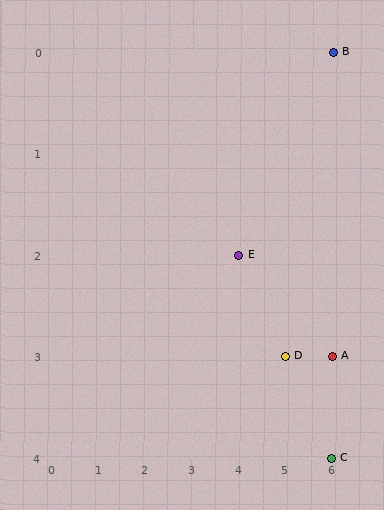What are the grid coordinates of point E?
Point E is at grid coordinates (4, 2).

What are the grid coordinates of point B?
Point B is at grid coordinates (6, 0).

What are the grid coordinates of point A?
Point A is at grid coordinates (6, 3).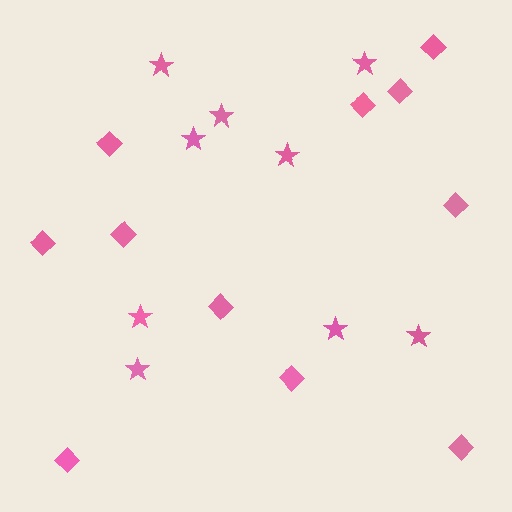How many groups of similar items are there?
There are 2 groups: one group of stars (9) and one group of diamonds (11).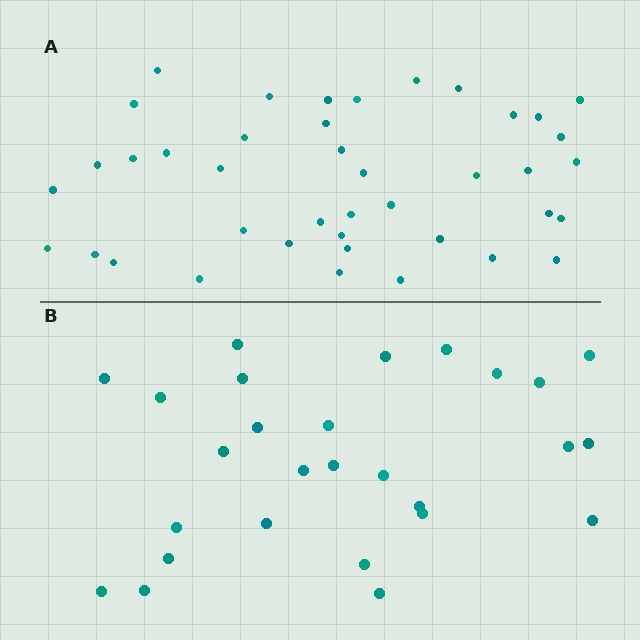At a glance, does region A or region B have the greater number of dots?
Region A (the top region) has more dots.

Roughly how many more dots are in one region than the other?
Region A has approximately 15 more dots than region B.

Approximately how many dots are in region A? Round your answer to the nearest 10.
About 40 dots. (The exact count is 41, which rounds to 40.)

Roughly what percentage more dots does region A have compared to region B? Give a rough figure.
About 50% more.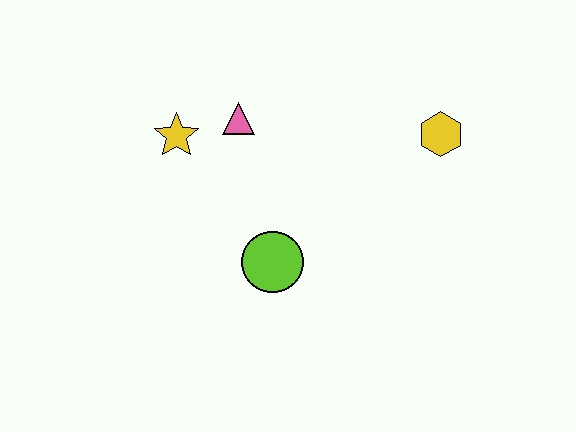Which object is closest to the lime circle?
The pink triangle is closest to the lime circle.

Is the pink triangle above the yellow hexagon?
Yes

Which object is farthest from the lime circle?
The yellow hexagon is farthest from the lime circle.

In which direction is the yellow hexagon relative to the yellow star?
The yellow hexagon is to the right of the yellow star.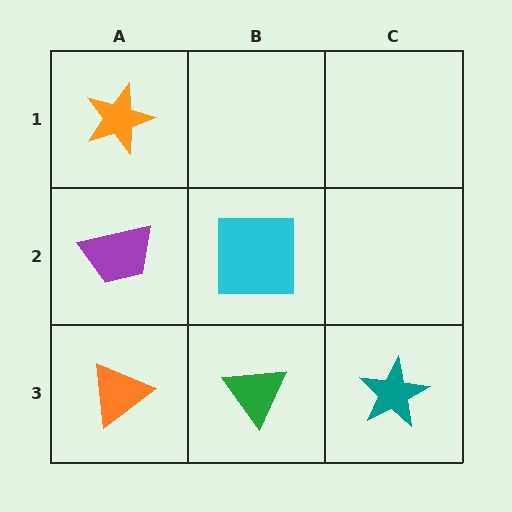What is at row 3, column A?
An orange triangle.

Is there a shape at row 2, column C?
No, that cell is empty.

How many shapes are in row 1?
1 shape.